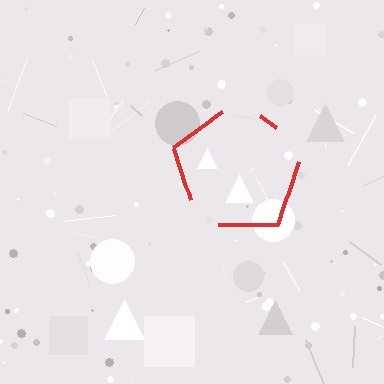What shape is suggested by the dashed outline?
The dashed outline suggests a pentagon.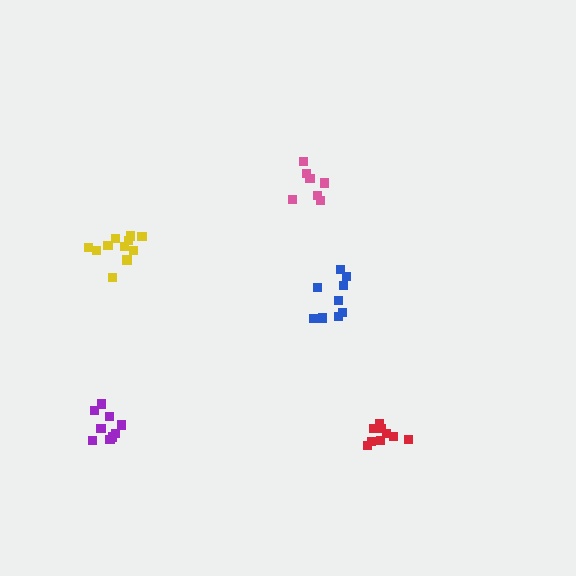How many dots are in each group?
Group 1: 9 dots, Group 2: 7 dots, Group 3: 10 dots, Group 4: 11 dots, Group 5: 9 dots (46 total).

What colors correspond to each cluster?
The clusters are colored: blue, pink, purple, yellow, red.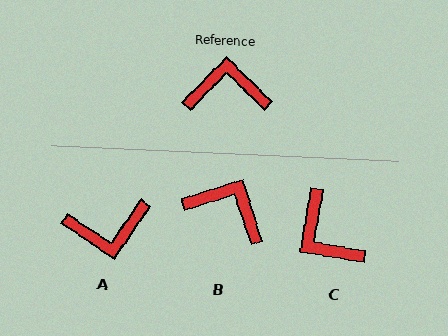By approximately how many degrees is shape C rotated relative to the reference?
Approximately 124 degrees counter-clockwise.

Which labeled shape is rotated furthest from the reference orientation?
A, about 170 degrees away.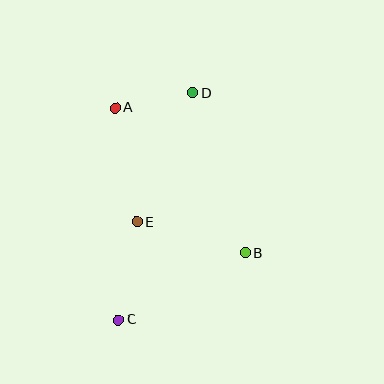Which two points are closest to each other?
Points A and D are closest to each other.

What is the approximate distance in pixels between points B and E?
The distance between B and E is approximately 113 pixels.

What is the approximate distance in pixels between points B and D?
The distance between B and D is approximately 169 pixels.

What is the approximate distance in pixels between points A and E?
The distance between A and E is approximately 116 pixels.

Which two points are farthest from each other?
Points C and D are farthest from each other.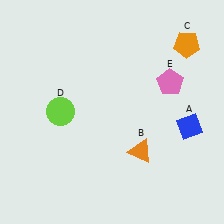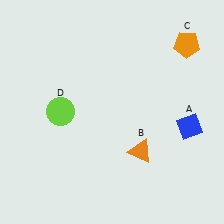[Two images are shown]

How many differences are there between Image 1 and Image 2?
There is 1 difference between the two images.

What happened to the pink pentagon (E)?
The pink pentagon (E) was removed in Image 2. It was in the top-right area of Image 1.